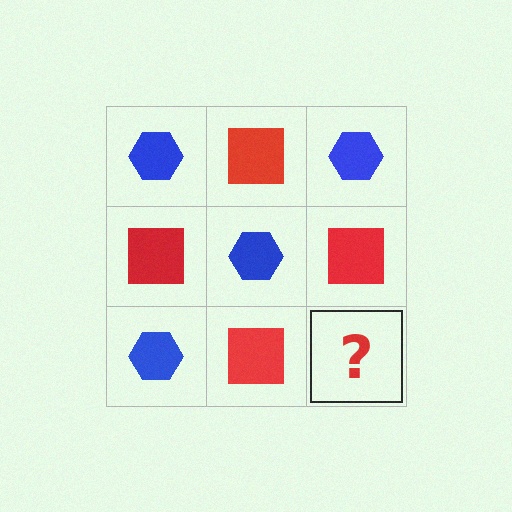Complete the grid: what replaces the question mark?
The question mark should be replaced with a blue hexagon.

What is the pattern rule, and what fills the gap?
The rule is that it alternates blue hexagon and red square in a checkerboard pattern. The gap should be filled with a blue hexagon.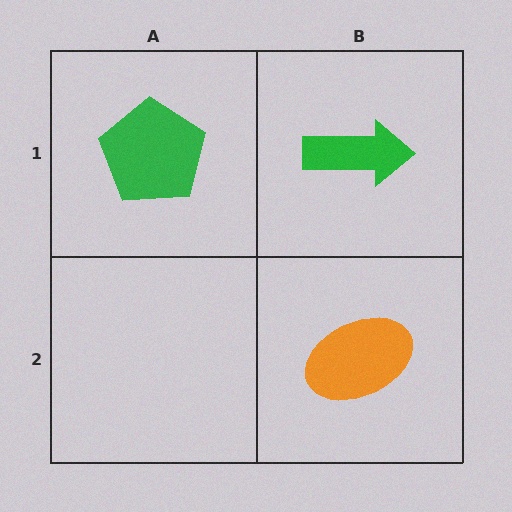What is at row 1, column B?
A green arrow.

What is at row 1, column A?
A green pentagon.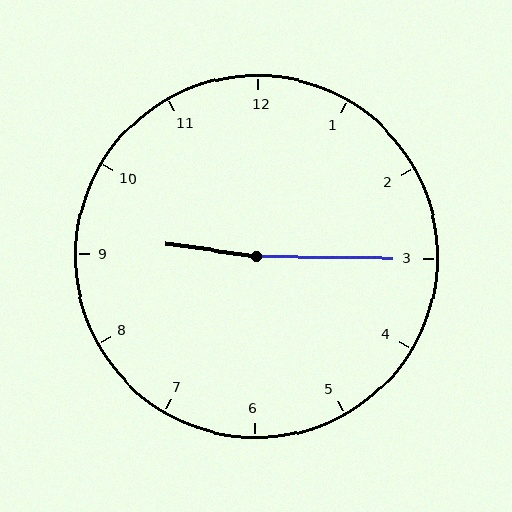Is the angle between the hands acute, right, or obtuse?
It is obtuse.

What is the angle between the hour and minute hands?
Approximately 172 degrees.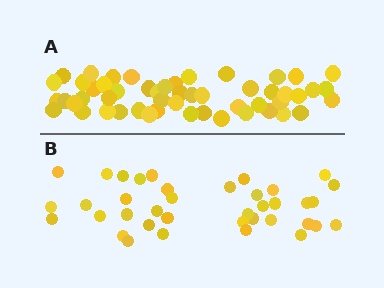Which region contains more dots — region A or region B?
Region A (the top region) has more dots.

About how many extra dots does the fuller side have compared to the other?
Region A has approximately 15 more dots than region B.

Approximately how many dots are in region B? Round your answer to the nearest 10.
About 40 dots. (The exact count is 38, which rounds to 40.)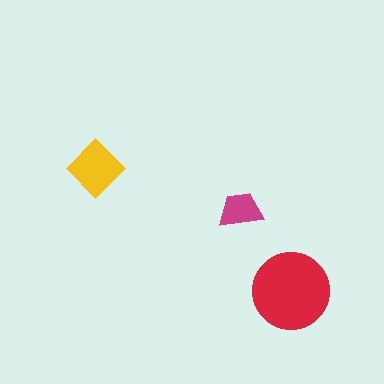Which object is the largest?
The red circle.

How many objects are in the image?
There are 3 objects in the image.